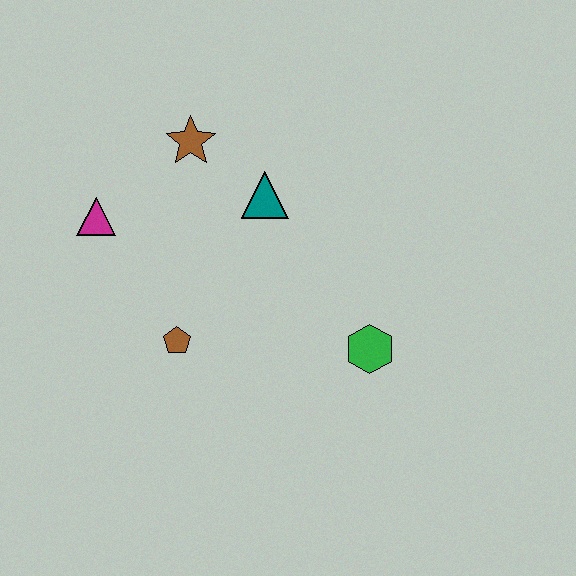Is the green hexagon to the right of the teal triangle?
Yes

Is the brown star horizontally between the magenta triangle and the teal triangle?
Yes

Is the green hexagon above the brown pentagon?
No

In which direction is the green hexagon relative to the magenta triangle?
The green hexagon is to the right of the magenta triangle.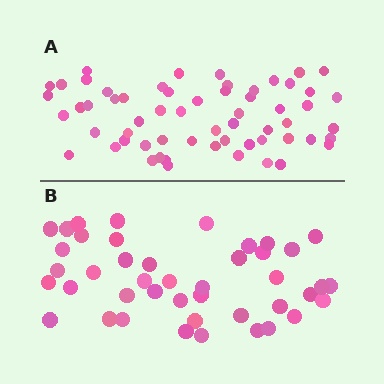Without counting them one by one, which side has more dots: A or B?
Region A (the top region) has more dots.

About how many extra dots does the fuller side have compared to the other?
Region A has approximately 15 more dots than region B.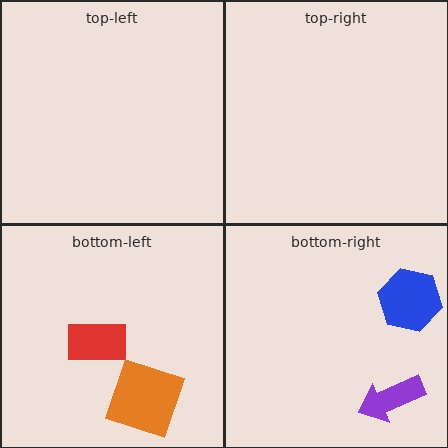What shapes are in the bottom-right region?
The purple arrow, the blue hexagon.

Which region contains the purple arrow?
The bottom-right region.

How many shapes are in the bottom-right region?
2.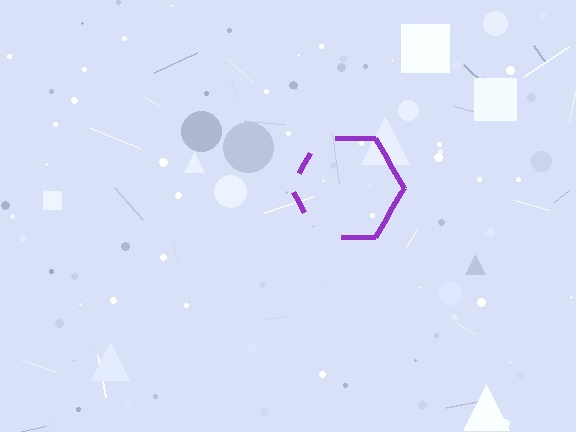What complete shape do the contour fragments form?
The contour fragments form a hexagon.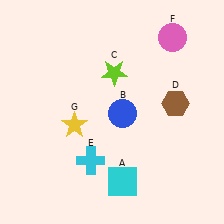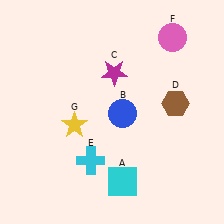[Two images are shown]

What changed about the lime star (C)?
In Image 1, C is lime. In Image 2, it changed to magenta.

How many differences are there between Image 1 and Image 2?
There is 1 difference between the two images.